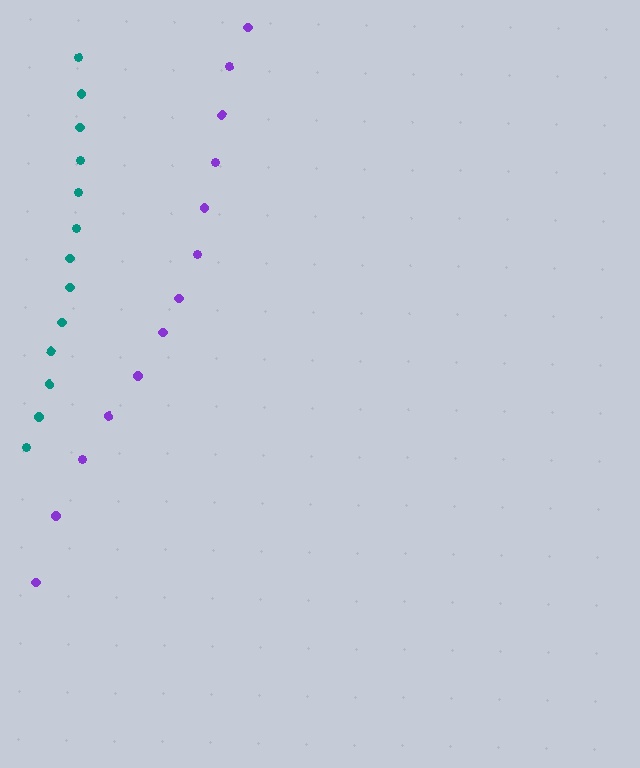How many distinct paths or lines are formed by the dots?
There are 2 distinct paths.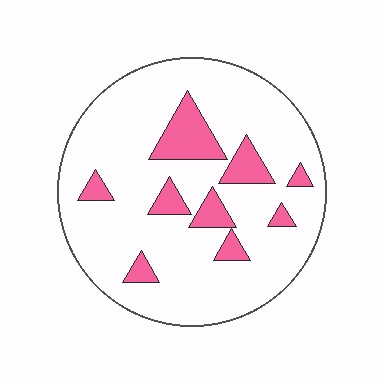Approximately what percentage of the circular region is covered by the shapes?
Approximately 15%.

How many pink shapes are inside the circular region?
9.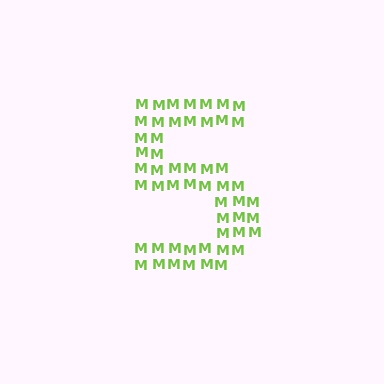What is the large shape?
The large shape is the digit 5.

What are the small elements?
The small elements are letter M's.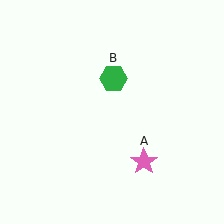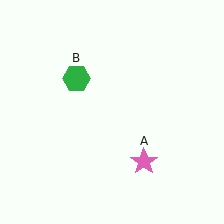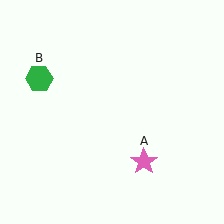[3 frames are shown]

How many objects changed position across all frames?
1 object changed position: green hexagon (object B).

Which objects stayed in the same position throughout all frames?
Pink star (object A) remained stationary.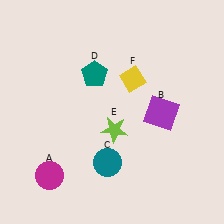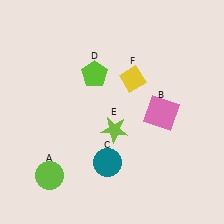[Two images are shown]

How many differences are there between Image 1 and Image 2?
There are 3 differences between the two images.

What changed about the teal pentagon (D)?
In Image 1, D is teal. In Image 2, it changed to lime.